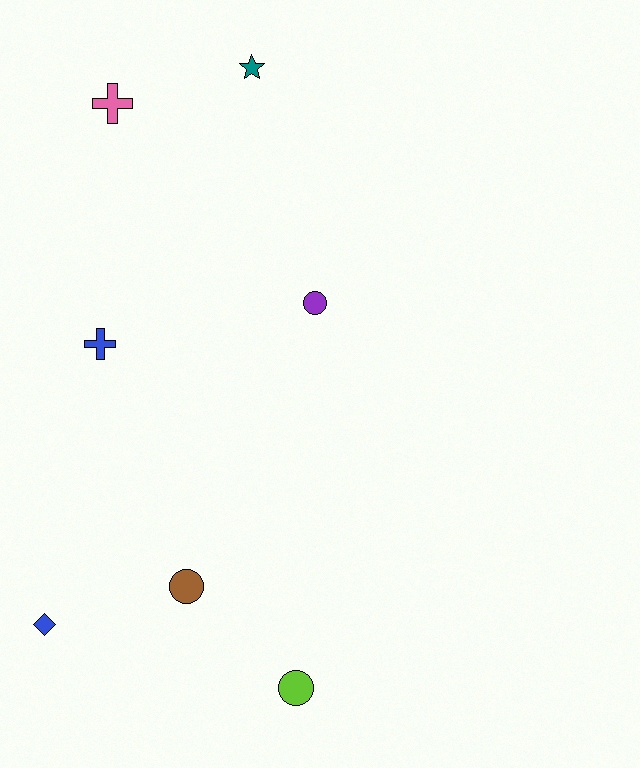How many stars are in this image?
There is 1 star.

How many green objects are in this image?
There are no green objects.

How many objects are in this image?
There are 7 objects.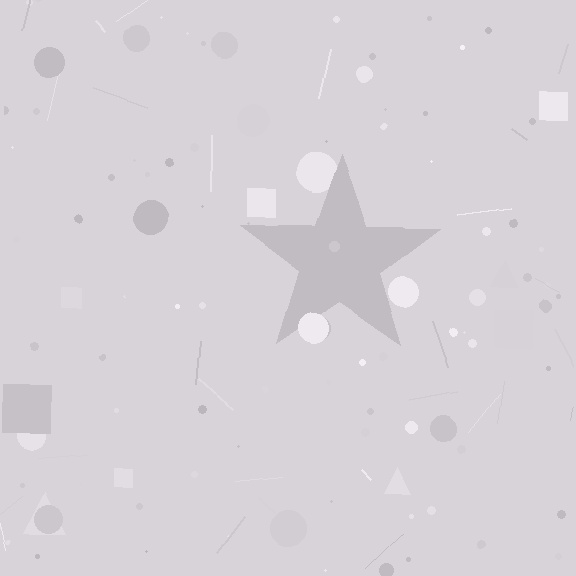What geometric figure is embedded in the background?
A star is embedded in the background.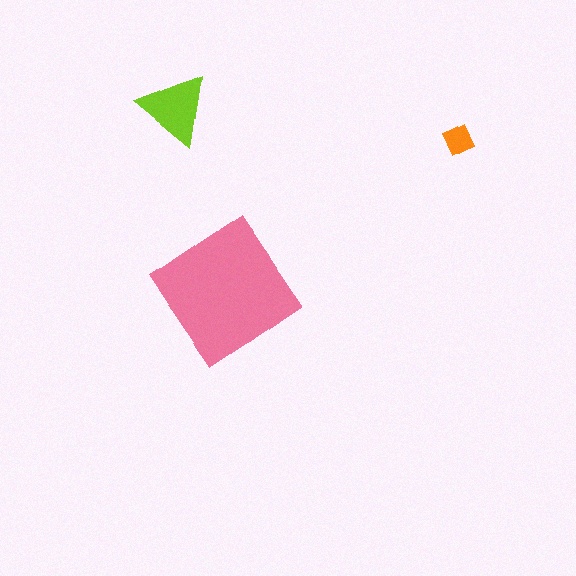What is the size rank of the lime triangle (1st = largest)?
2nd.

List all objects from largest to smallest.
The pink diamond, the lime triangle, the orange diamond.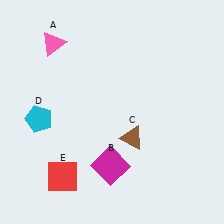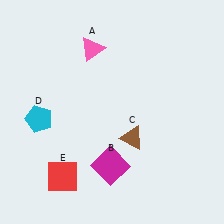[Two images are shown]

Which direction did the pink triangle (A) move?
The pink triangle (A) moved right.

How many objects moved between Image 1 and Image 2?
1 object moved between the two images.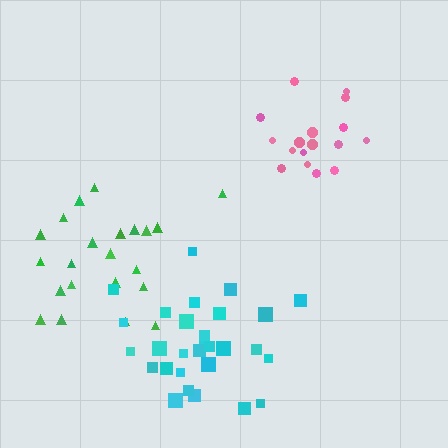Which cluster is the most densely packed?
Pink.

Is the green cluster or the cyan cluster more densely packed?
Cyan.